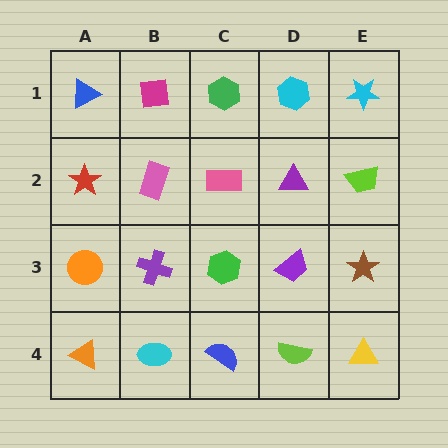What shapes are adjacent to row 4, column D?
A purple trapezoid (row 3, column D), a blue semicircle (row 4, column C), a yellow triangle (row 4, column E).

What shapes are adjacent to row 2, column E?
A cyan star (row 1, column E), a brown star (row 3, column E), a purple triangle (row 2, column D).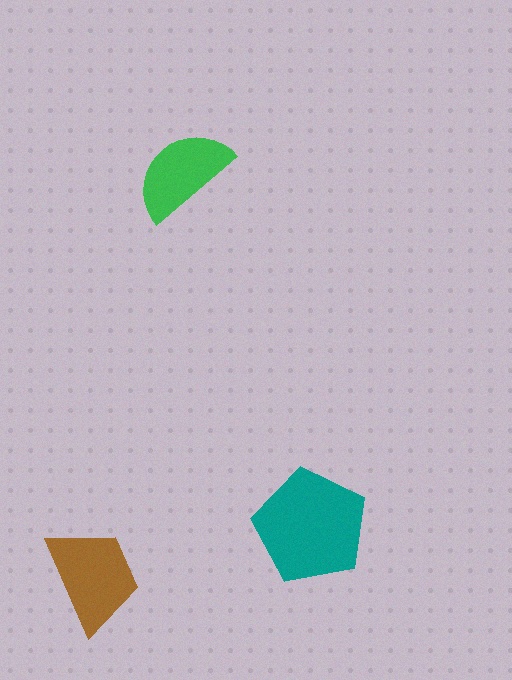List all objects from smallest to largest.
The green semicircle, the brown trapezoid, the teal pentagon.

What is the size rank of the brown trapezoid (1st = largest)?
2nd.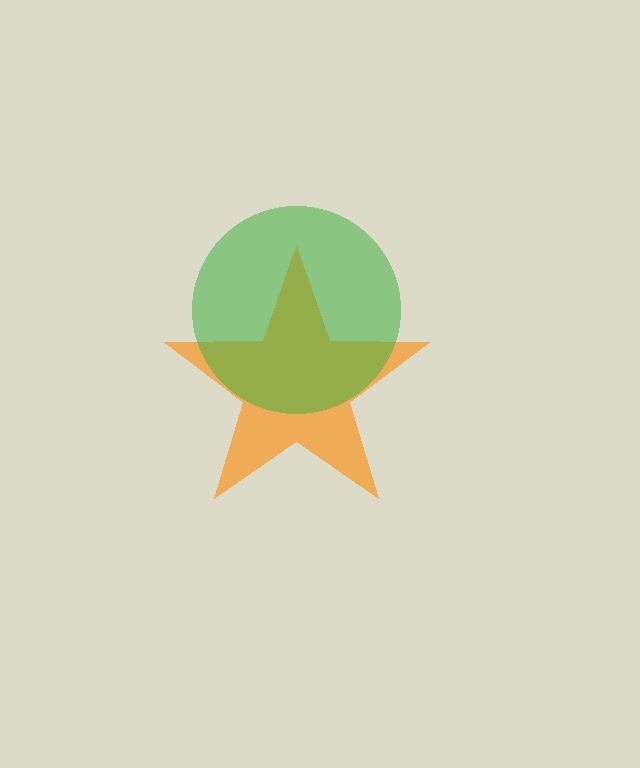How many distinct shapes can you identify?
There are 2 distinct shapes: an orange star, a green circle.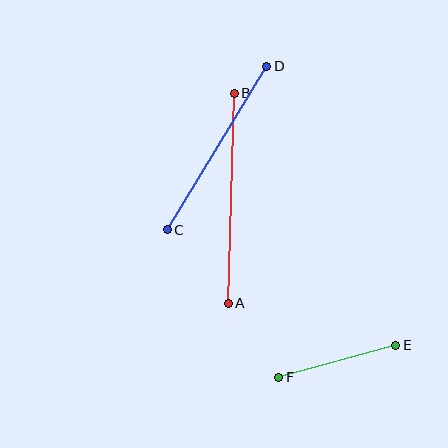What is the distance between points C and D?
The distance is approximately 191 pixels.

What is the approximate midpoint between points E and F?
The midpoint is at approximately (337, 361) pixels.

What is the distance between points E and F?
The distance is approximately 121 pixels.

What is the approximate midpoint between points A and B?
The midpoint is at approximately (231, 198) pixels.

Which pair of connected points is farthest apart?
Points A and B are farthest apart.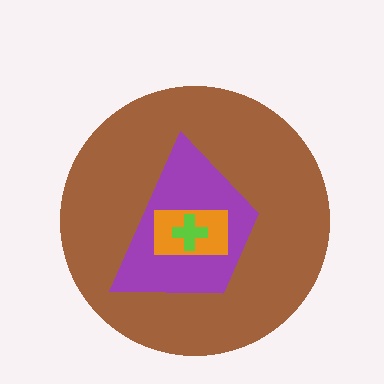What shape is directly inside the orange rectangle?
The lime cross.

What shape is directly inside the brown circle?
The purple trapezoid.